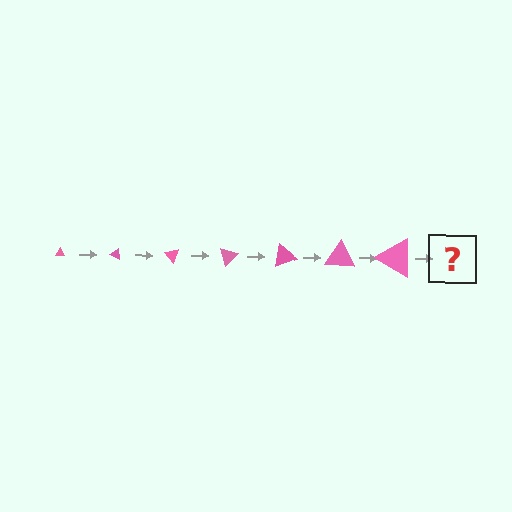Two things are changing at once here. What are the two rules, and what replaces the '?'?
The two rules are that the triangle grows larger each step and it rotates 25 degrees each step. The '?' should be a triangle, larger than the previous one and rotated 175 degrees from the start.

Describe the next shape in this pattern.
It should be a triangle, larger than the previous one and rotated 175 degrees from the start.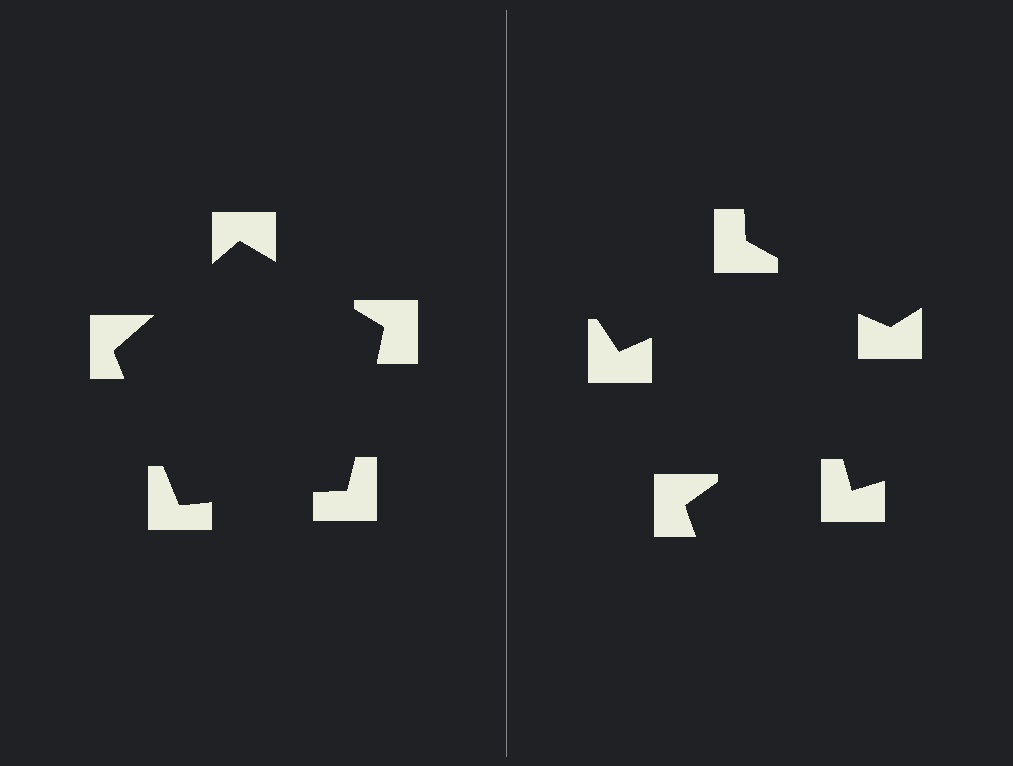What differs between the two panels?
The notched squares are positioned identically on both sides; only the wedge orientations differ. On the left they align to a pentagon; on the right they are misaligned.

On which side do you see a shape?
An illusory pentagon appears on the left side. On the right side the wedge cuts are rotated, so no coherent shape forms.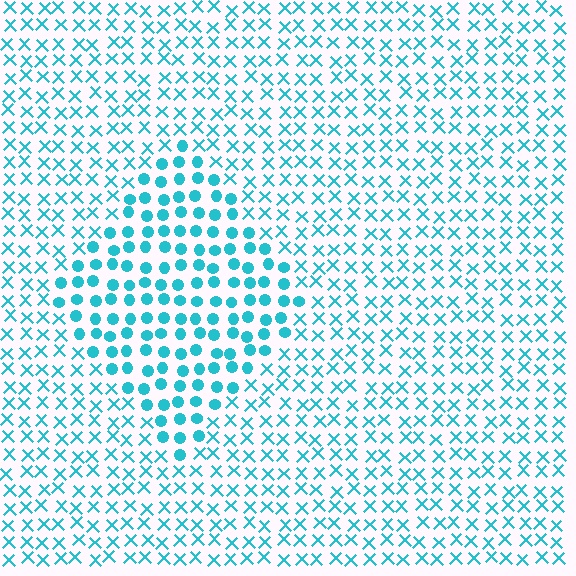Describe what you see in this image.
The image is filled with small cyan elements arranged in a uniform grid. A diamond-shaped region contains circles, while the surrounding area contains X marks. The boundary is defined purely by the change in element shape.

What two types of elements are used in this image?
The image uses circles inside the diamond region and X marks outside it.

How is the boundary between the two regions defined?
The boundary is defined by a change in element shape: circles inside vs. X marks outside. All elements share the same color and spacing.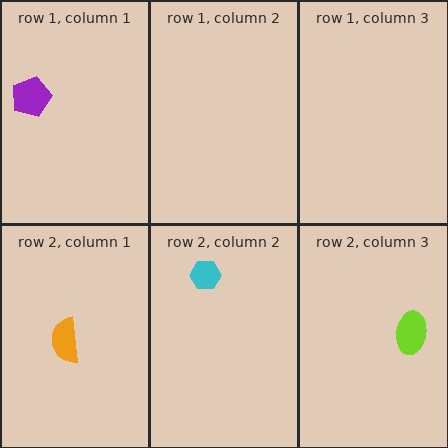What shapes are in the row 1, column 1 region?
The purple pentagon.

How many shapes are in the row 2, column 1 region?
1.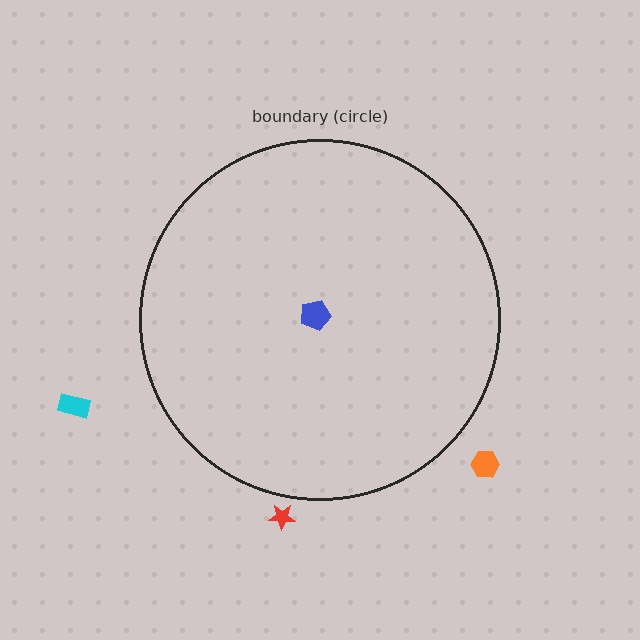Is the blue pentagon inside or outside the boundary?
Inside.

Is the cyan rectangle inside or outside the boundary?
Outside.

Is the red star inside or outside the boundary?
Outside.